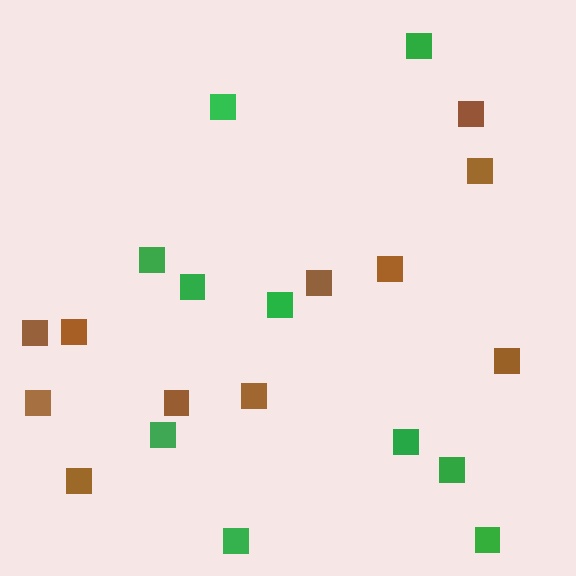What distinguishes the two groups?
There are 2 groups: one group of green squares (10) and one group of brown squares (11).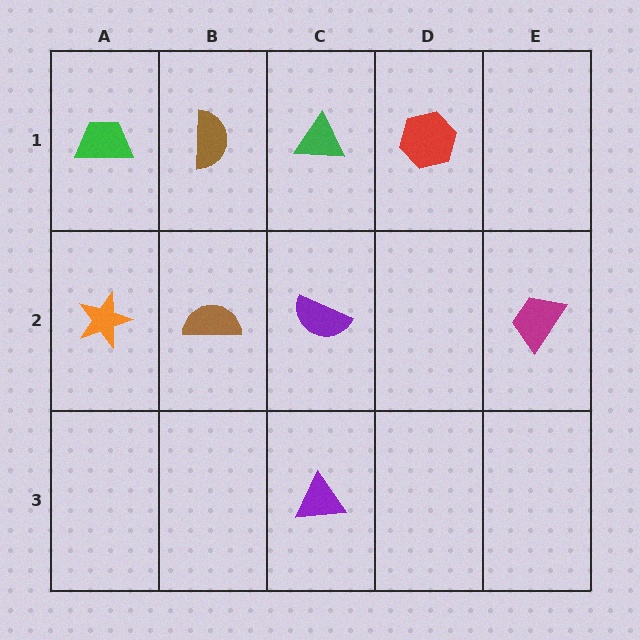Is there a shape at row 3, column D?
No, that cell is empty.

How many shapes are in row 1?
4 shapes.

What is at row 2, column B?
A brown semicircle.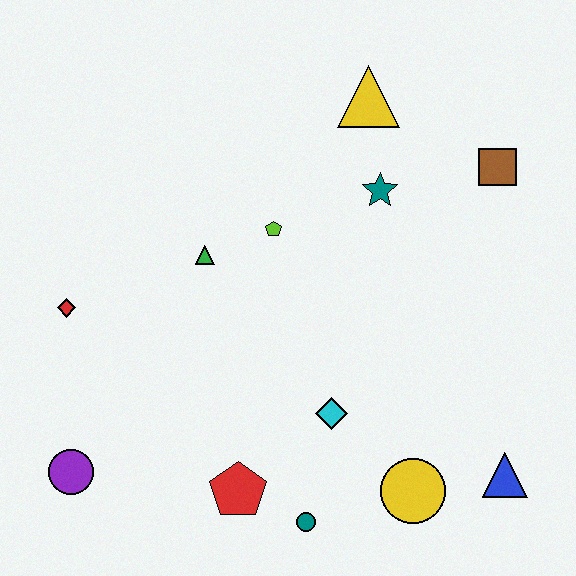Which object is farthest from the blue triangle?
The red diamond is farthest from the blue triangle.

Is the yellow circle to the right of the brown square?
No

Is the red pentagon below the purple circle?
Yes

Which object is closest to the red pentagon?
The teal circle is closest to the red pentagon.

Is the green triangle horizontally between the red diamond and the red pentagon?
Yes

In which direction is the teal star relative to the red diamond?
The teal star is to the right of the red diamond.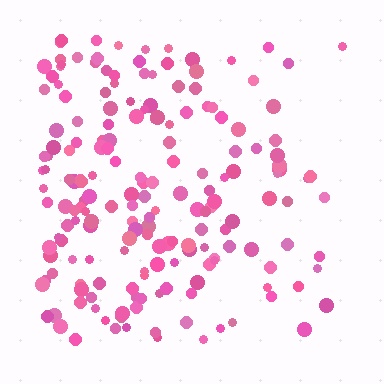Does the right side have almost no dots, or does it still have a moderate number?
Still a moderate number, just noticeably fewer than the left.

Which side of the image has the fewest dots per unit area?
The right.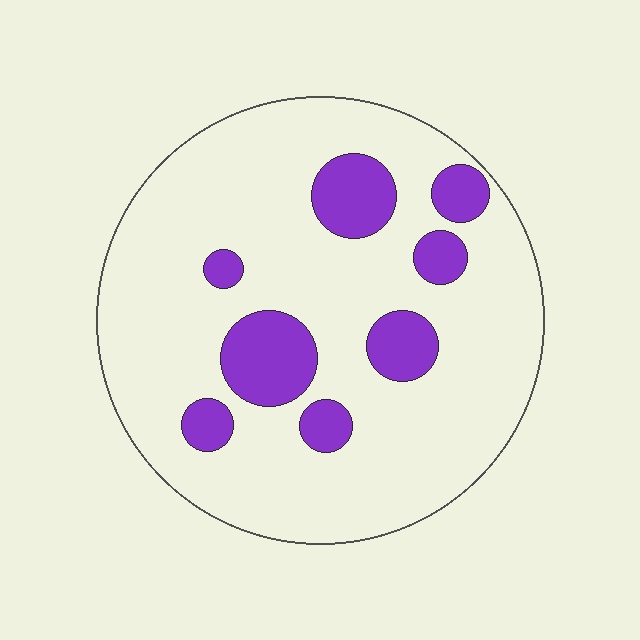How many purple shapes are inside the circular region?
8.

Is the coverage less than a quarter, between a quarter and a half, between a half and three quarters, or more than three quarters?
Less than a quarter.